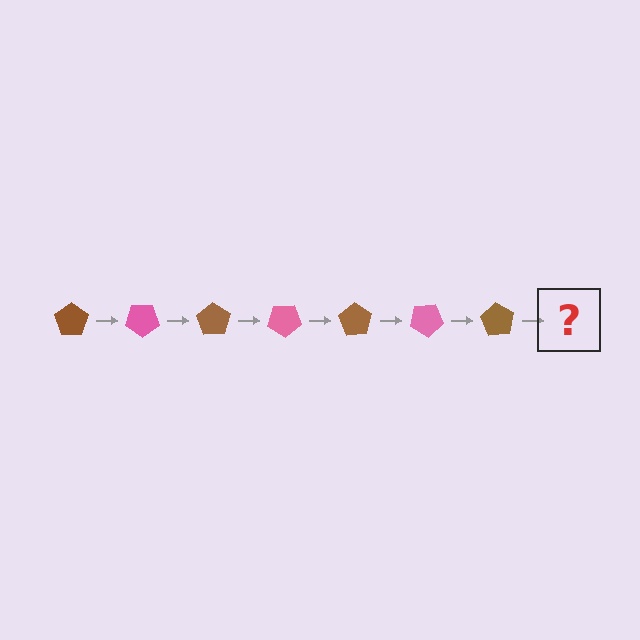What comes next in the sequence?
The next element should be a pink pentagon, rotated 245 degrees from the start.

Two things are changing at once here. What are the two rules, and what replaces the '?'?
The two rules are that it rotates 35 degrees each step and the color cycles through brown and pink. The '?' should be a pink pentagon, rotated 245 degrees from the start.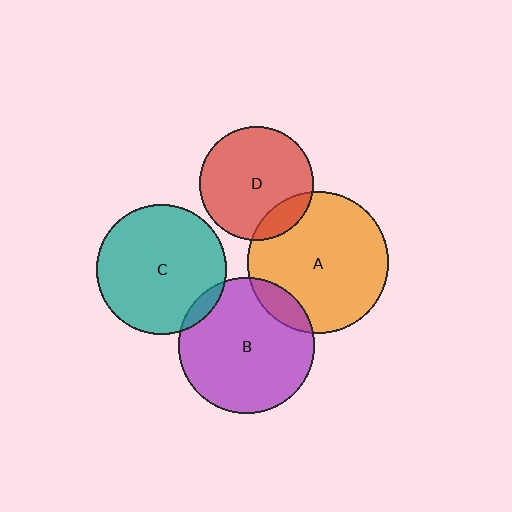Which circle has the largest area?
Circle A (orange).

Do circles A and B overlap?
Yes.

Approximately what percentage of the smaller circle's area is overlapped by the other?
Approximately 10%.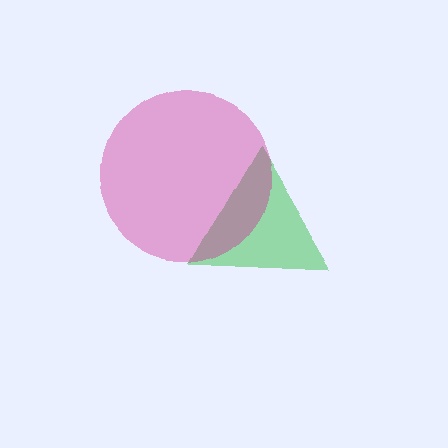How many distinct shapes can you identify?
There are 2 distinct shapes: a green triangle, a magenta circle.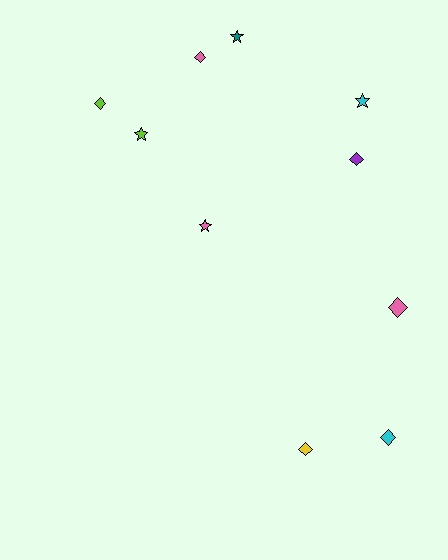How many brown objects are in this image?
There are no brown objects.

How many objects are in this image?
There are 10 objects.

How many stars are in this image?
There are 4 stars.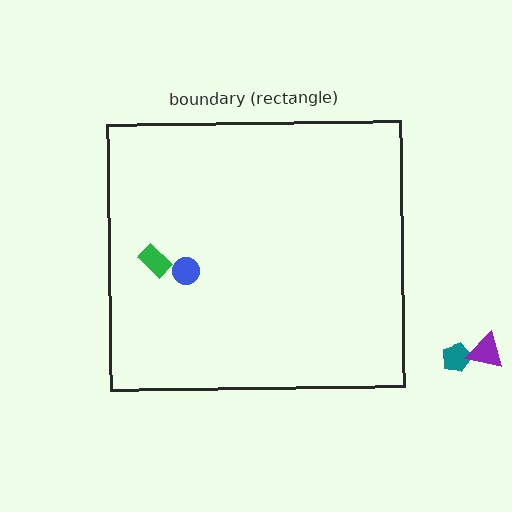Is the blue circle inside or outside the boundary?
Inside.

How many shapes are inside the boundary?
2 inside, 2 outside.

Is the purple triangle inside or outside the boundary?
Outside.